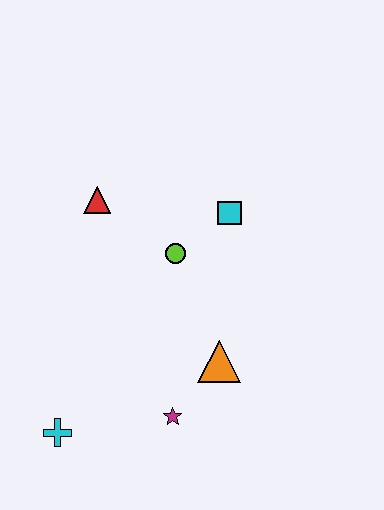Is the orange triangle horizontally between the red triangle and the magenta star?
No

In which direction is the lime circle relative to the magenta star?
The lime circle is above the magenta star.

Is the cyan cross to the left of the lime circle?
Yes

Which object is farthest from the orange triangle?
The red triangle is farthest from the orange triangle.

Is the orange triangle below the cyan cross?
No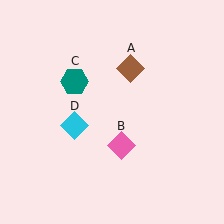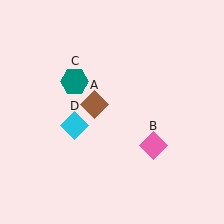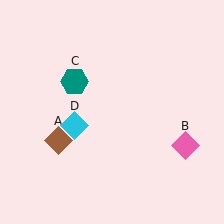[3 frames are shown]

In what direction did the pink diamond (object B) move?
The pink diamond (object B) moved right.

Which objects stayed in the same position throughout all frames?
Teal hexagon (object C) and cyan diamond (object D) remained stationary.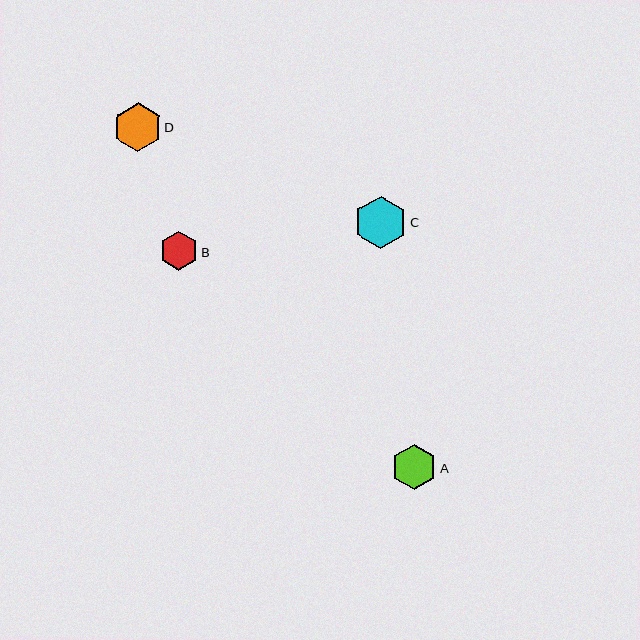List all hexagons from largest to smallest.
From largest to smallest: C, D, A, B.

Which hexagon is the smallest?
Hexagon B is the smallest with a size of approximately 39 pixels.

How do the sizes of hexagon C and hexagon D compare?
Hexagon C and hexagon D are approximately the same size.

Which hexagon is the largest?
Hexagon C is the largest with a size of approximately 52 pixels.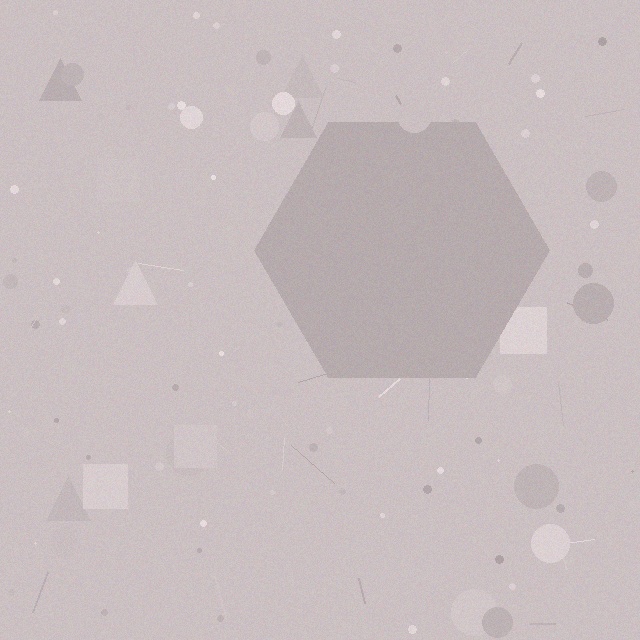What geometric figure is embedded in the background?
A hexagon is embedded in the background.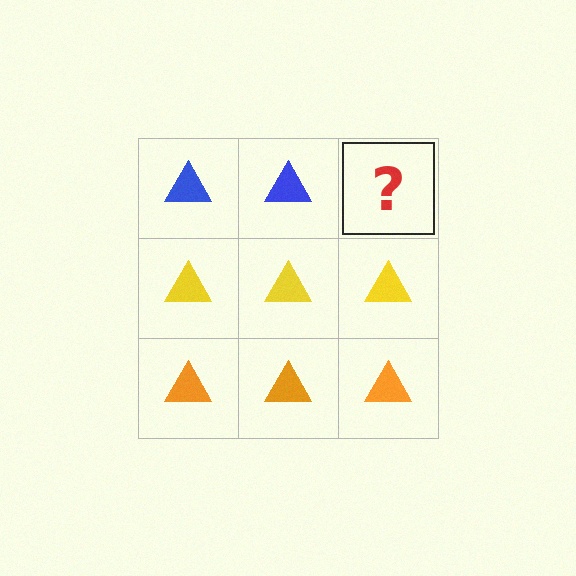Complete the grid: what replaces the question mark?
The question mark should be replaced with a blue triangle.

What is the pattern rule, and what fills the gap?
The rule is that each row has a consistent color. The gap should be filled with a blue triangle.